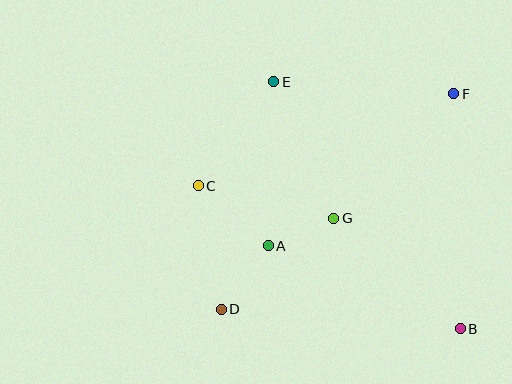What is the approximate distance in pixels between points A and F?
The distance between A and F is approximately 239 pixels.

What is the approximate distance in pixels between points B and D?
The distance between B and D is approximately 240 pixels.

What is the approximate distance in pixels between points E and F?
The distance between E and F is approximately 181 pixels.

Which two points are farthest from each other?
Points D and F are farthest from each other.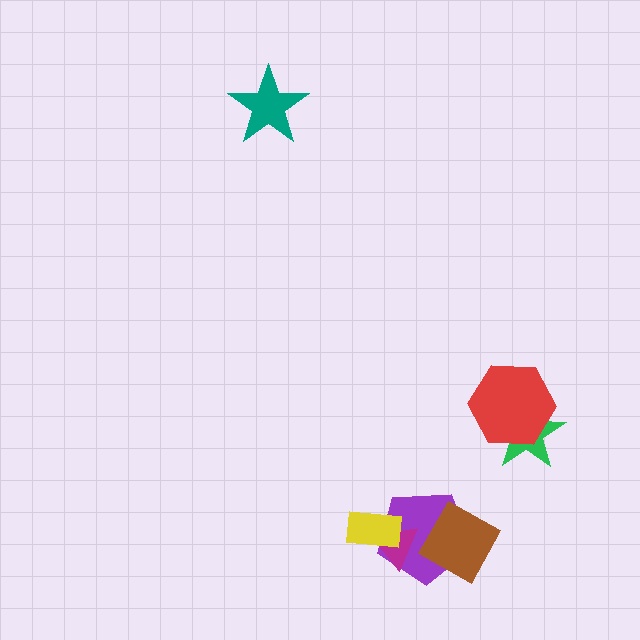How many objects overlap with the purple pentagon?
3 objects overlap with the purple pentagon.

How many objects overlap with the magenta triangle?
2 objects overlap with the magenta triangle.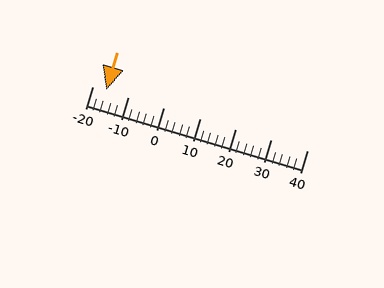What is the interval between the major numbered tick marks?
The major tick marks are spaced 10 units apart.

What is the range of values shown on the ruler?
The ruler shows values from -20 to 40.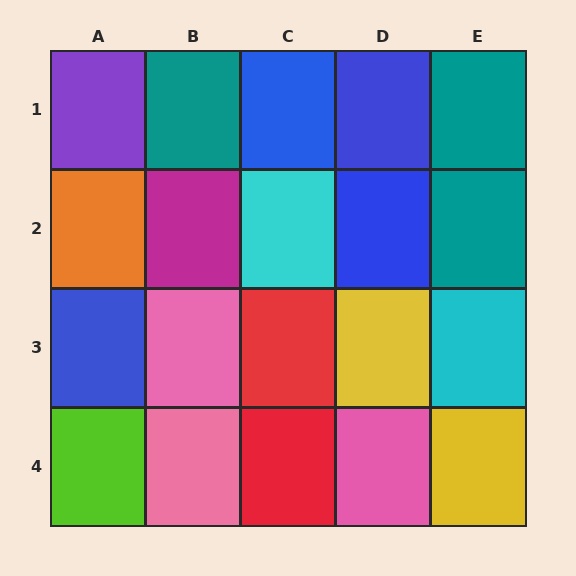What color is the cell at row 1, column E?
Teal.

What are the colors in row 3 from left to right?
Blue, pink, red, yellow, cyan.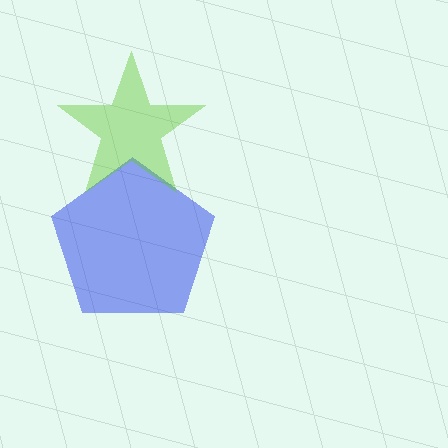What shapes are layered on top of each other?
The layered shapes are: a blue pentagon, a lime star.